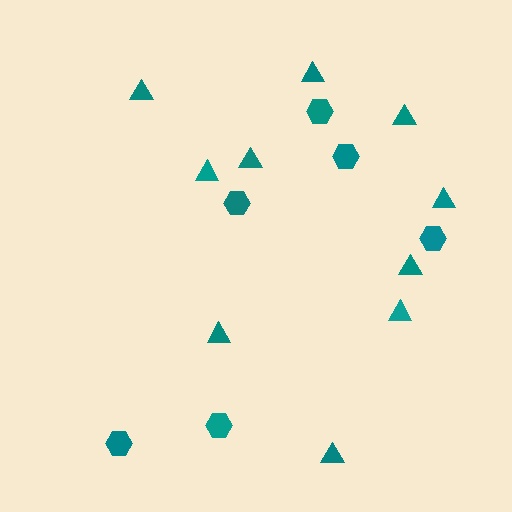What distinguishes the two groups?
There are 2 groups: one group of triangles (10) and one group of hexagons (6).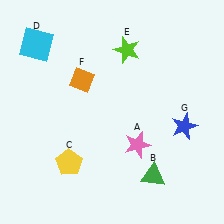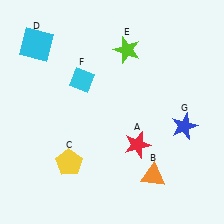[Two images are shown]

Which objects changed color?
A changed from pink to red. B changed from green to orange. F changed from orange to cyan.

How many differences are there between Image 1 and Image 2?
There are 3 differences between the two images.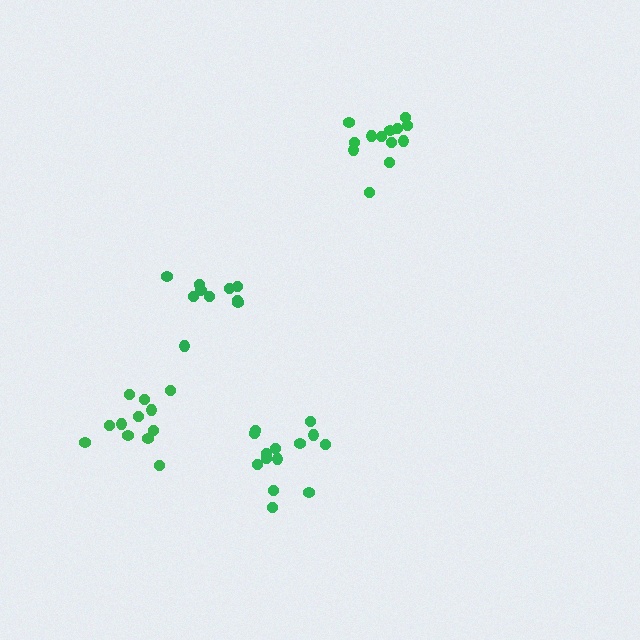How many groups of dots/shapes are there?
There are 4 groups.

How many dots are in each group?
Group 1: 10 dots, Group 2: 14 dots, Group 3: 12 dots, Group 4: 13 dots (49 total).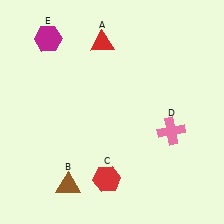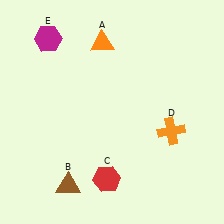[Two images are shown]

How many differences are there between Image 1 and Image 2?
There are 2 differences between the two images.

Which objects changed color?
A changed from red to orange. D changed from pink to orange.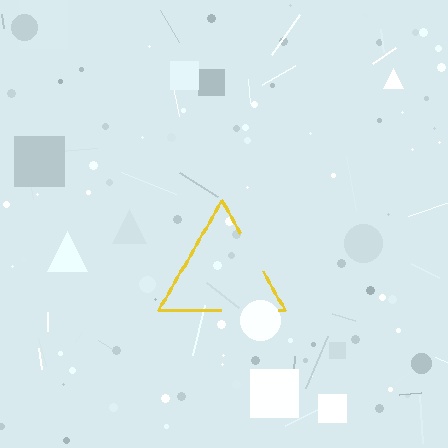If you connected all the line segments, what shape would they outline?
They would outline a triangle.